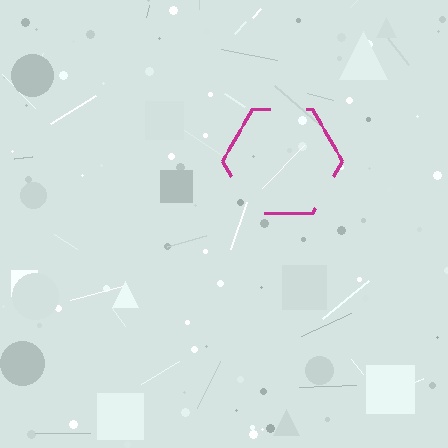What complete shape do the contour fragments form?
The contour fragments form a hexagon.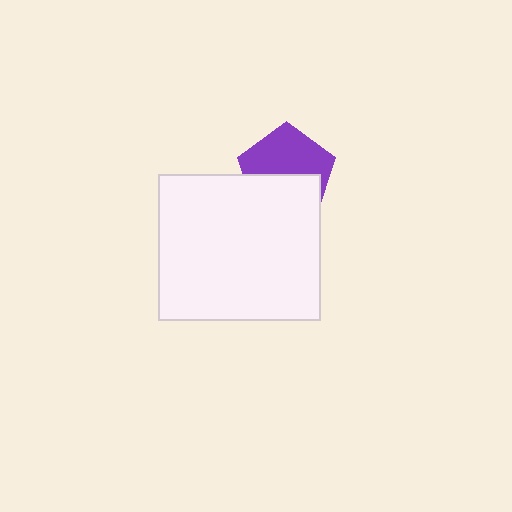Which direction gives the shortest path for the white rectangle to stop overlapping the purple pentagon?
Moving down gives the shortest separation.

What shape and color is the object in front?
The object in front is a white rectangle.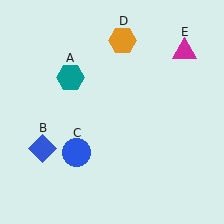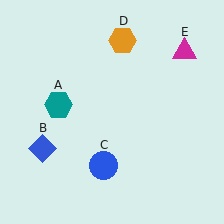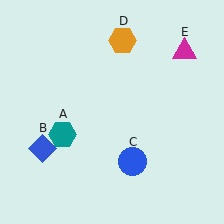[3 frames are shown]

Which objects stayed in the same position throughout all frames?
Blue diamond (object B) and orange hexagon (object D) and magenta triangle (object E) remained stationary.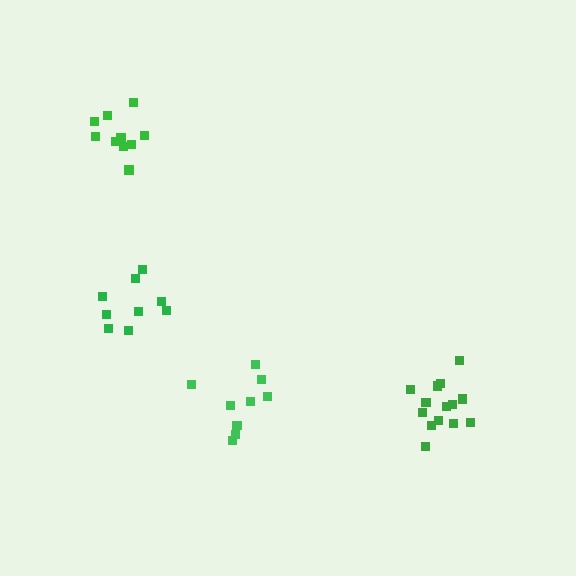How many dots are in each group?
Group 1: 9 dots, Group 2: 9 dots, Group 3: 10 dots, Group 4: 14 dots (42 total).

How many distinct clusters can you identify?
There are 4 distinct clusters.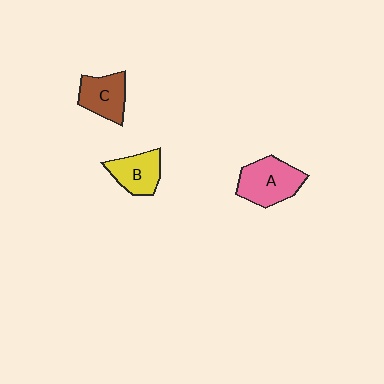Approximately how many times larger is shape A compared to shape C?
Approximately 1.3 times.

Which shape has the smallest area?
Shape B (yellow).